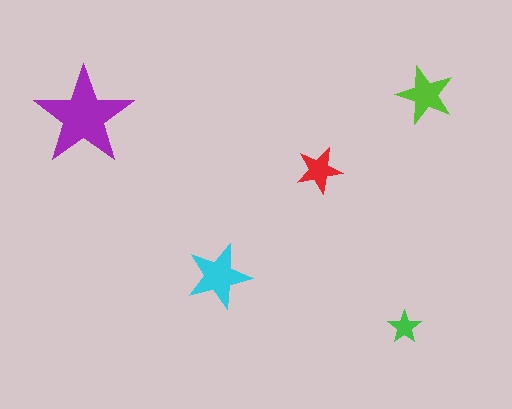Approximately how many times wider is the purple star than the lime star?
About 1.5 times wider.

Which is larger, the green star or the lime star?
The lime one.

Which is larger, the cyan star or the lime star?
The cyan one.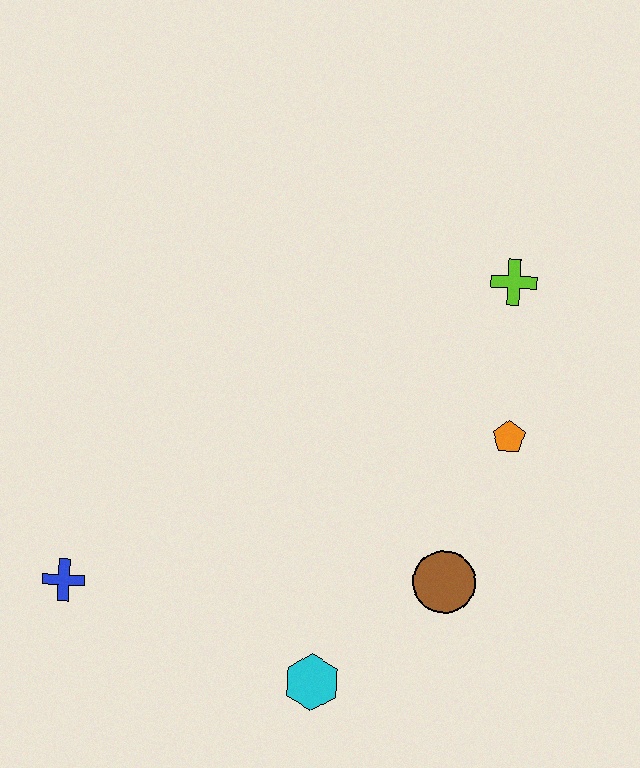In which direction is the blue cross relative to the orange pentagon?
The blue cross is to the left of the orange pentagon.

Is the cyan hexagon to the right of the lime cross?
No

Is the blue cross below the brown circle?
Yes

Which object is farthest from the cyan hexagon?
The lime cross is farthest from the cyan hexagon.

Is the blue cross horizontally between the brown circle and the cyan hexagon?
No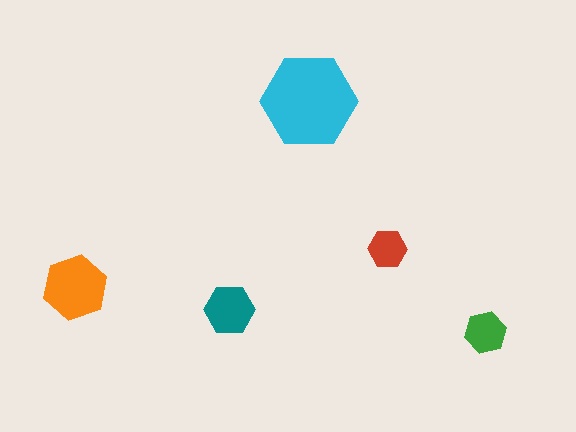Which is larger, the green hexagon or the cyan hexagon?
The cyan one.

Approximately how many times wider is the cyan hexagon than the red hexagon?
About 2.5 times wider.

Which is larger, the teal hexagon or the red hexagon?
The teal one.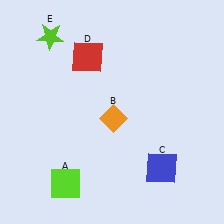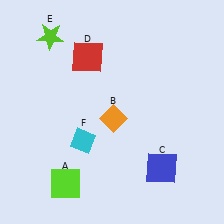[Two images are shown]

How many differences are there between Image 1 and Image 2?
There is 1 difference between the two images.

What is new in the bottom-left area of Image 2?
A cyan diamond (F) was added in the bottom-left area of Image 2.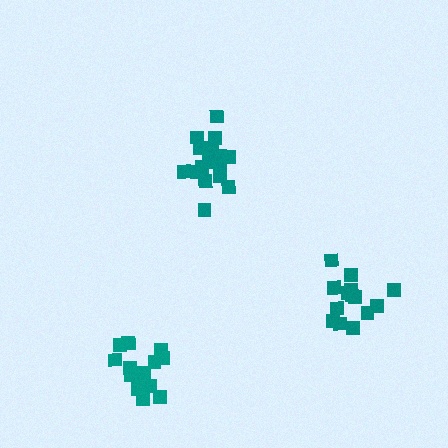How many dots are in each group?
Group 1: 14 dots, Group 2: 17 dots, Group 3: 16 dots (47 total).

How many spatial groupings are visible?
There are 3 spatial groupings.